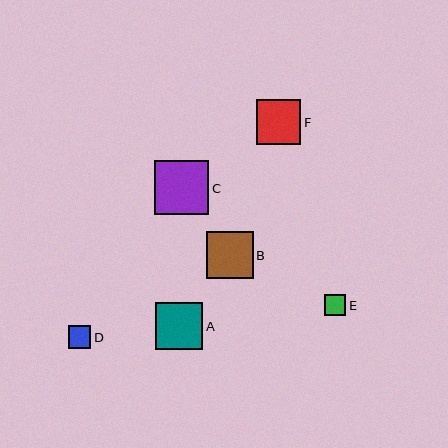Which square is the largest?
Square C is the largest with a size of approximately 54 pixels.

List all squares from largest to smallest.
From largest to smallest: C, A, B, F, D, E.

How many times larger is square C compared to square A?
Square C is approximately 1.1 times the size of square A.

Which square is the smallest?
Square E is the smallest with a size of approximately 22 pixels.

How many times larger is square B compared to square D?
Square B is approximately 2.1 times the size of square D.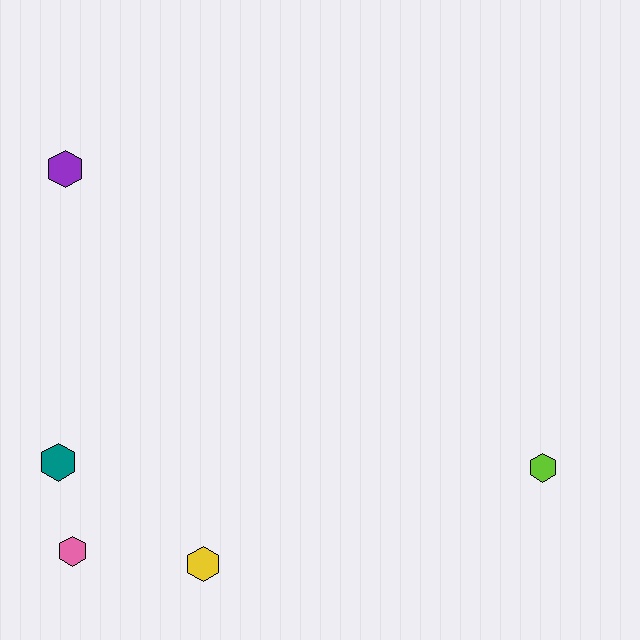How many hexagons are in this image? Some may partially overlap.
There are 5 hexagons.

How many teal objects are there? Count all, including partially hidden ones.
There is 1 teal object.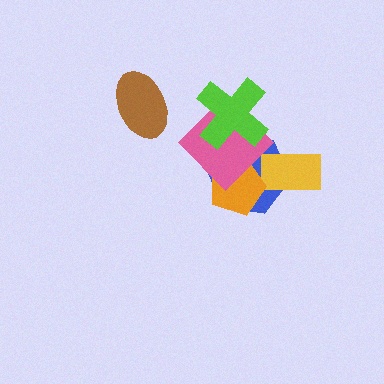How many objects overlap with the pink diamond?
3 objects overlap with the pink diamond.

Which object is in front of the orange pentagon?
The pink diamond is in front of the orange pentagon.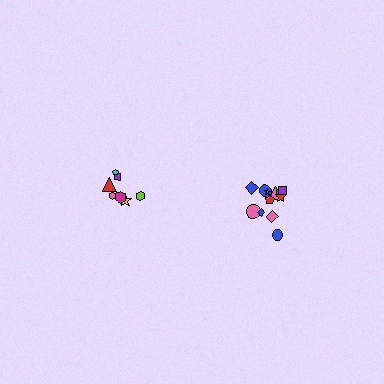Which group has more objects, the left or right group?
The right group.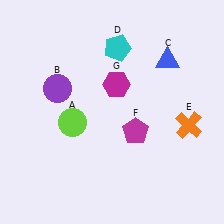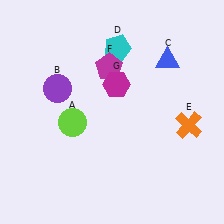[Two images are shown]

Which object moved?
The magenta pentagon (F) moved up.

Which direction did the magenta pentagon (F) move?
The magenta pentagon (F) moved up.